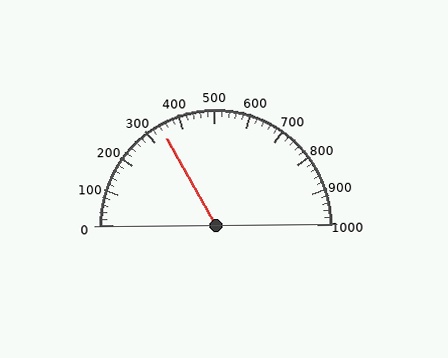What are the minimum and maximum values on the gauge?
The gauge ranges from 0 to 1000.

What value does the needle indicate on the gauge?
The needle indicates approximately 340.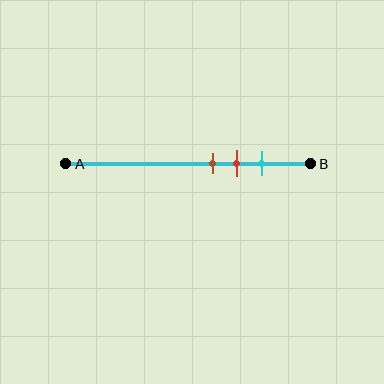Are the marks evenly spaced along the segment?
Yes, the marks are approximately evenly spaced.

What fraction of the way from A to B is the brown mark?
The brown mark is approximately 60% (0.6) of the way from A to B.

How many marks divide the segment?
There are 3 marks dividing the segment.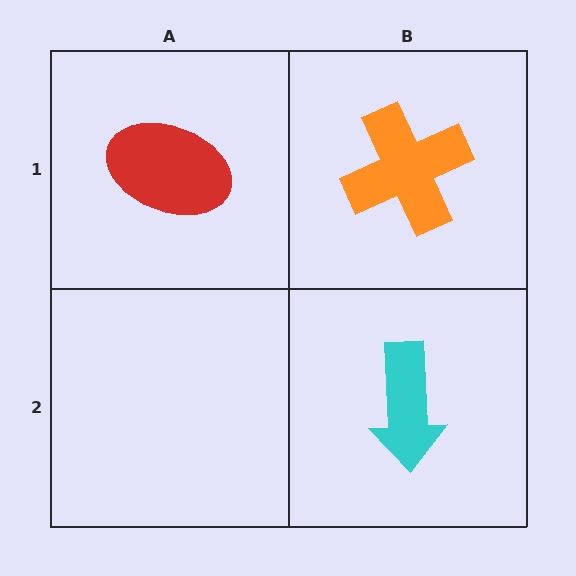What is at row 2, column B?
A cyan arrow.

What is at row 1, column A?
A red ellipse.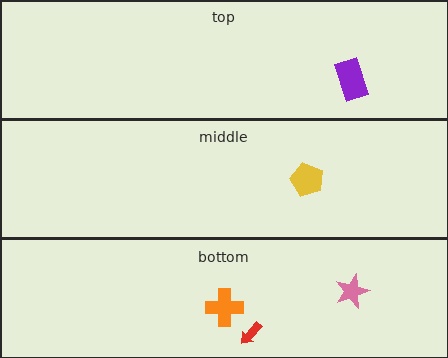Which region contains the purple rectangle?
The top region.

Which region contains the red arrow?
The bottom region.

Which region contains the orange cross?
The bottom region.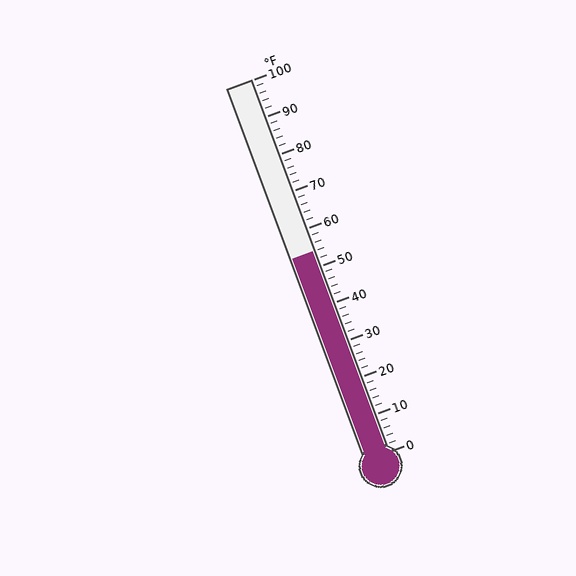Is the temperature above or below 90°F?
The temperature is below 90°F.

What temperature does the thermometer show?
The thermometer shows approximately 54°F.